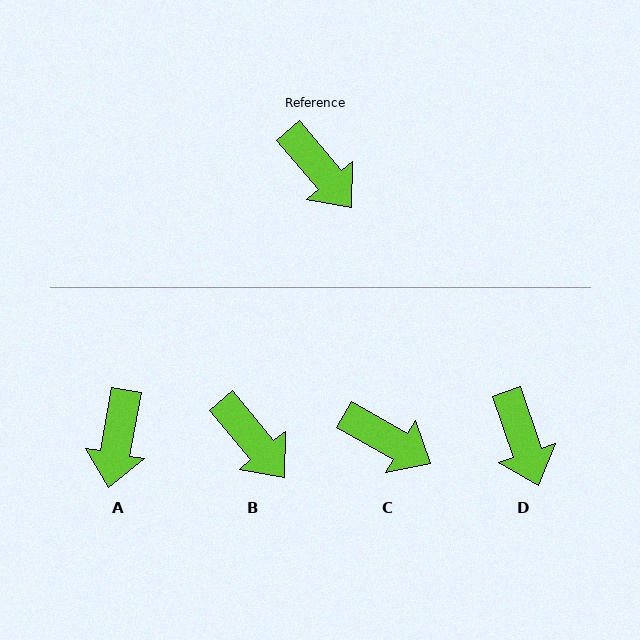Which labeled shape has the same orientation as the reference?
B.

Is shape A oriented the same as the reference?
No, it is off by about 50 degrees.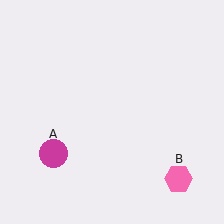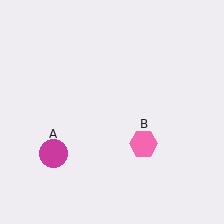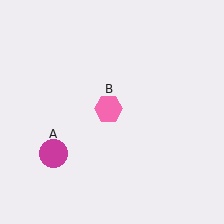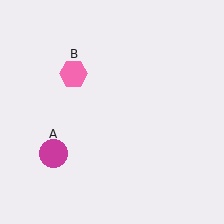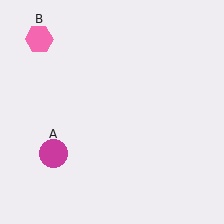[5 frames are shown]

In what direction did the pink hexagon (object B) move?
The pink hexagon (object B) moved up and to the left.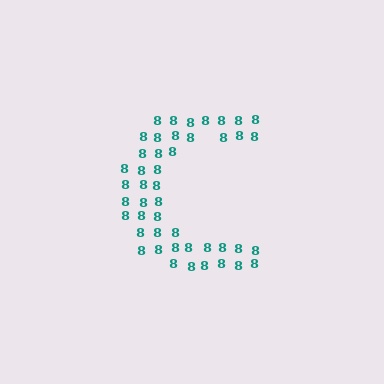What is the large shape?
The large shape is the letter C.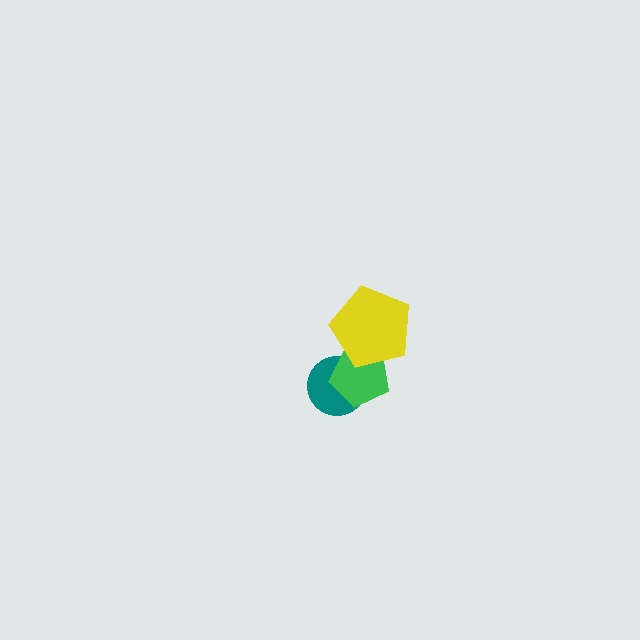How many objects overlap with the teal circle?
1 object overlaps with the teal circle.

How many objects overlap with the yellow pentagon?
1 object overlaps with the yellow pentagon.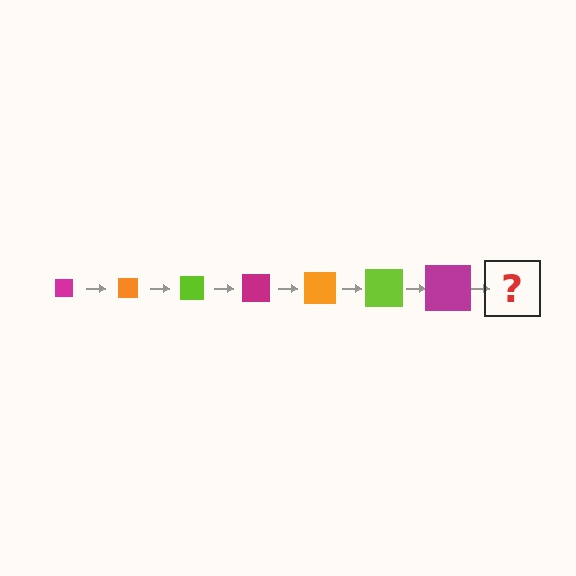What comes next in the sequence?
The next element should be an orange square, larger than the previous one.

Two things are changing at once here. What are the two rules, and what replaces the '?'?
The two rules are that the square grows larger each step and the color cycles through magenta, orange, and lime. The '?' should be an orange square, larger than the previous one.